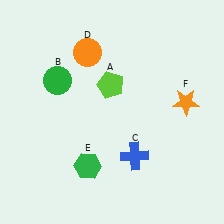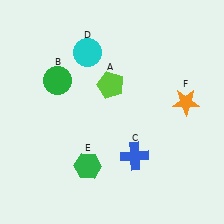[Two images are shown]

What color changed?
The circle (D) changed from orange in Image 1 to cyan in Image 2.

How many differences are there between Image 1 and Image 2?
There is 1 difference between the two images.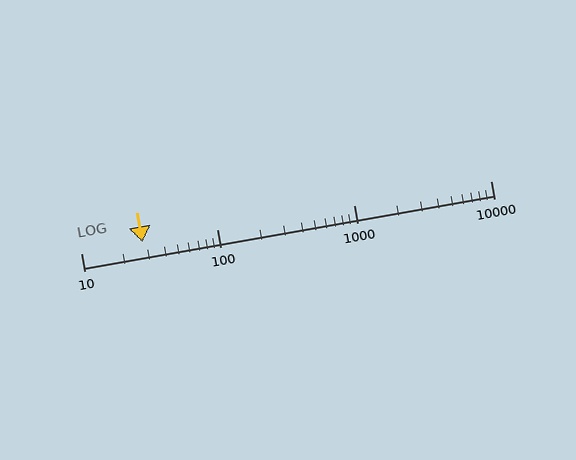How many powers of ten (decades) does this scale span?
The scale spans 3 decades, from 10 to 10000.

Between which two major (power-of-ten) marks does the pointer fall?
The pointer is between 10 and 100.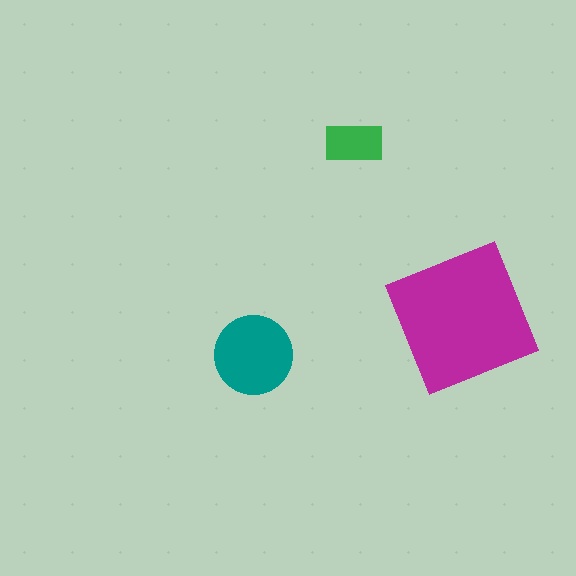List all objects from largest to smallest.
The magenta square, the teal circle, the green rectangle.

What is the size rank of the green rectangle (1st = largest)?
3rd.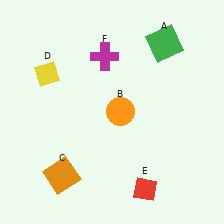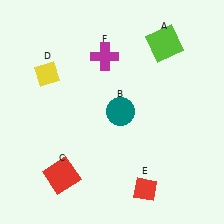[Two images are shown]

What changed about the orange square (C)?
In Image 1, C is orange. In Image 2, it changed to red.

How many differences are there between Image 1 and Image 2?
There are 3 differences between the two images.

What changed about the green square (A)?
In Image 1, A is green. In Image 2, it changed to lime.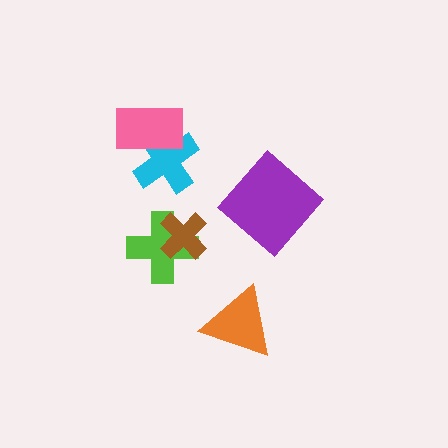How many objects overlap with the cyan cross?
1 object overlaps with the cyan cross.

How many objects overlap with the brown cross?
1 object overlaps with the brown cross.